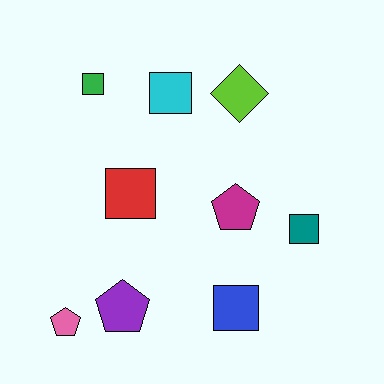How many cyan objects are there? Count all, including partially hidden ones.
There is 1 cyan object.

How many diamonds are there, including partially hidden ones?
There is 1 diamond.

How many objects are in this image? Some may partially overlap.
There are 9 objects.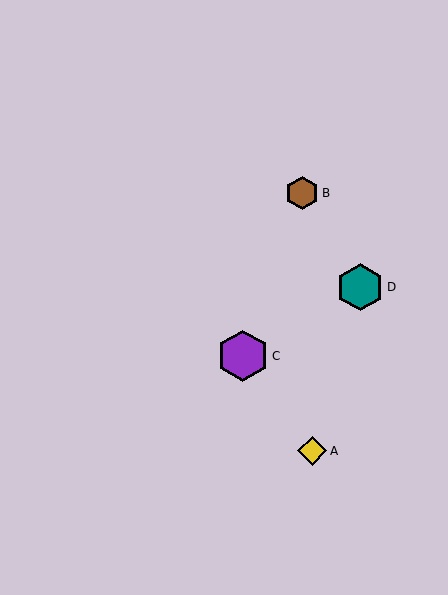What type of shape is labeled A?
Shape A is a yellow diamond.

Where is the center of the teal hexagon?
The center of the teal hexagon is at (360, 287).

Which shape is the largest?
The purple hexagon (labeled C) is the largest.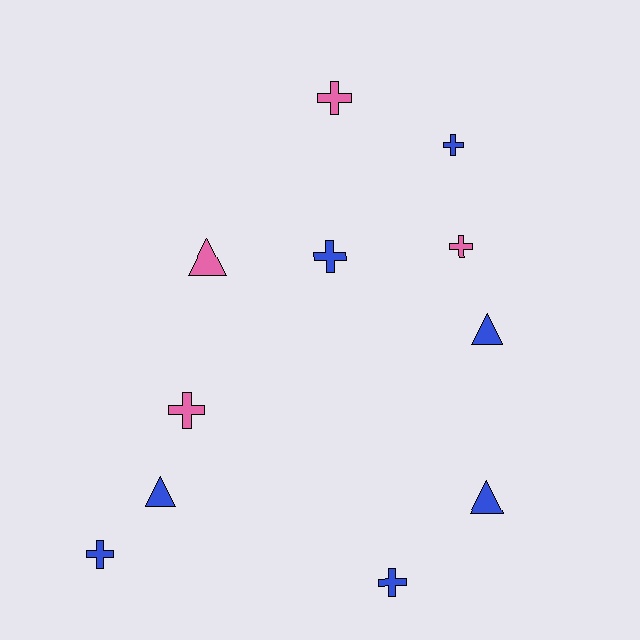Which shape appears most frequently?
Cross, with 7 objects.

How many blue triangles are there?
There are 3 blue triangles.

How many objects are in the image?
There are 11 objects.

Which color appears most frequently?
Blue, with 7 objects.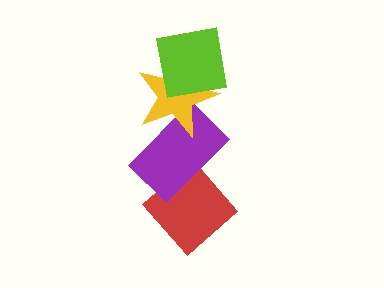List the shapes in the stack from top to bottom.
From top to bottom: the lime square, the yellow star, the purple rectangle, the red diamond.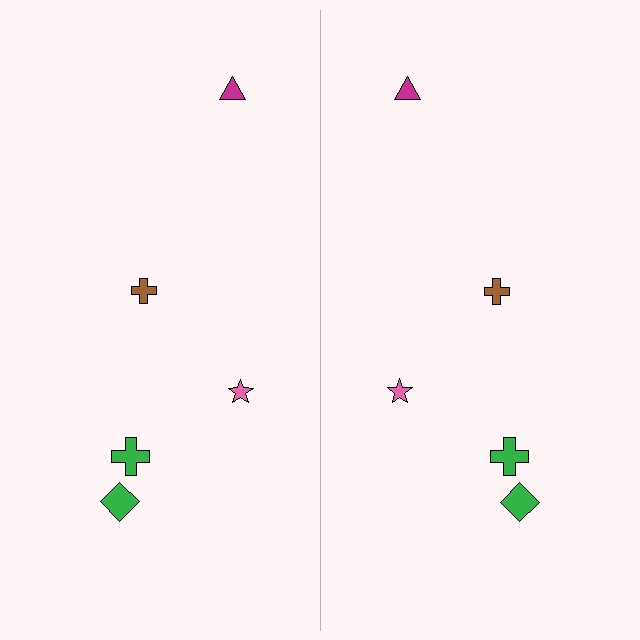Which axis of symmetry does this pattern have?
The pattern has a vertical axis of symmetry running through the center of the image.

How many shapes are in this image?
There are 10 shapes in this image.